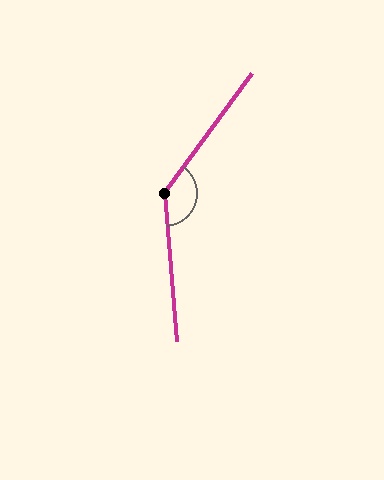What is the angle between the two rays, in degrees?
Approximately 139 degrees.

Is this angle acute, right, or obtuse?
It is obtuse.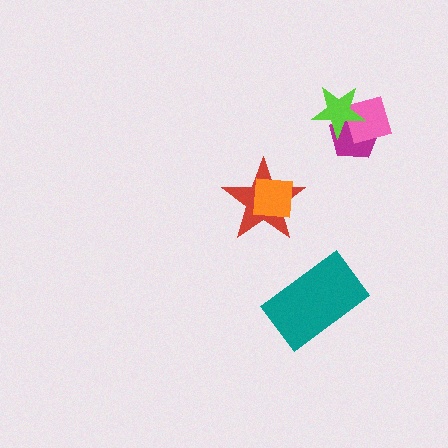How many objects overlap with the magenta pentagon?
2 objects overlap with the magenta pentagon.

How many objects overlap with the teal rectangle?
0 objects overlap with the teal rectangle.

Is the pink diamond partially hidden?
Yes, it is partially covered by another shape.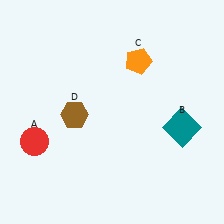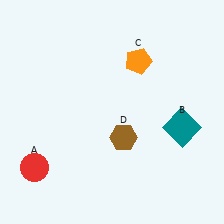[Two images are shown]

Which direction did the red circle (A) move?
The red circle (A) moved down.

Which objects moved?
The objects that moved are: the red circle (A), the brown hexagon (D).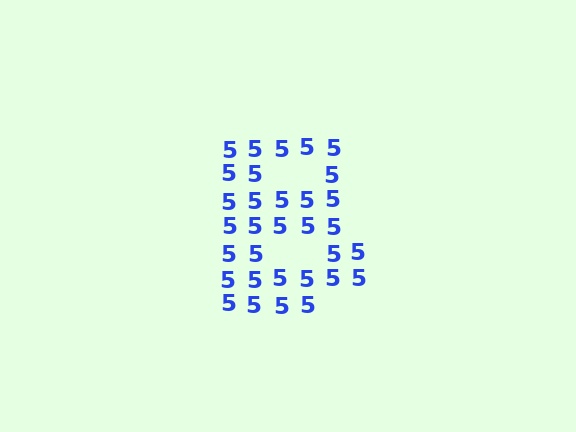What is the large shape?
The large shape is the letter B.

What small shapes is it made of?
It is made of small digit 5's.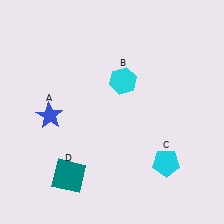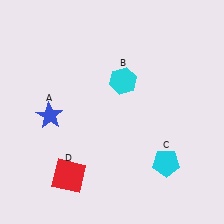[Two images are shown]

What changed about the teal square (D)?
In Image 1, D is teal. In Image 2, it changed to red.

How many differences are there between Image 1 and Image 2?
There is 1 difference between the two images.